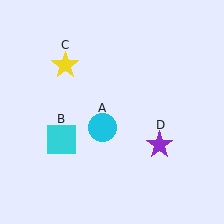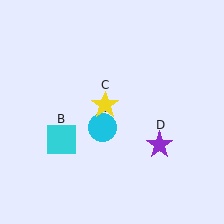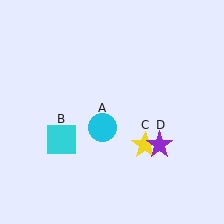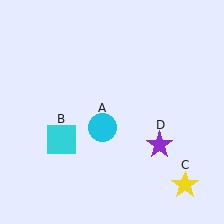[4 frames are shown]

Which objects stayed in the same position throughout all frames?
Cyan circle (object A) and cyan square (object B) and purple star (object D) remained stationary.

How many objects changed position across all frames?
1 object changed position: yellow star (object C).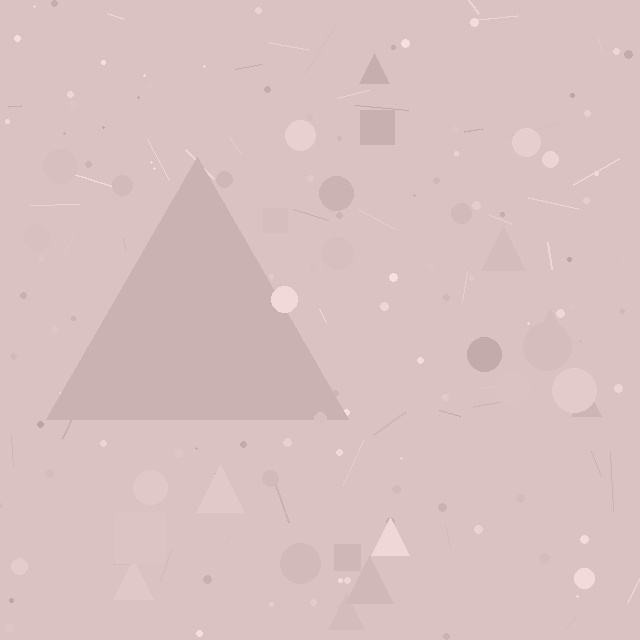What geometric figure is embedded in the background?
A triangle is embedded in the background.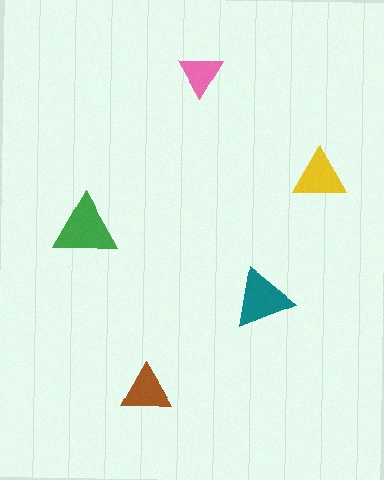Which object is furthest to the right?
The yellow triangle is rightmost.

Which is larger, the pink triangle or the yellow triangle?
The yellow one.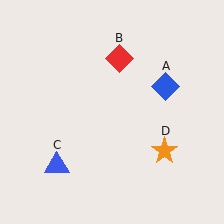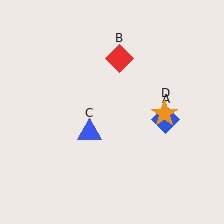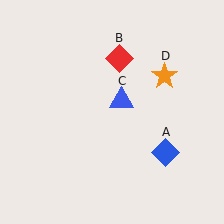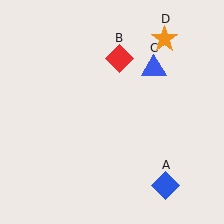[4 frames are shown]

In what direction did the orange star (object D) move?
The orange star (object D) moved up.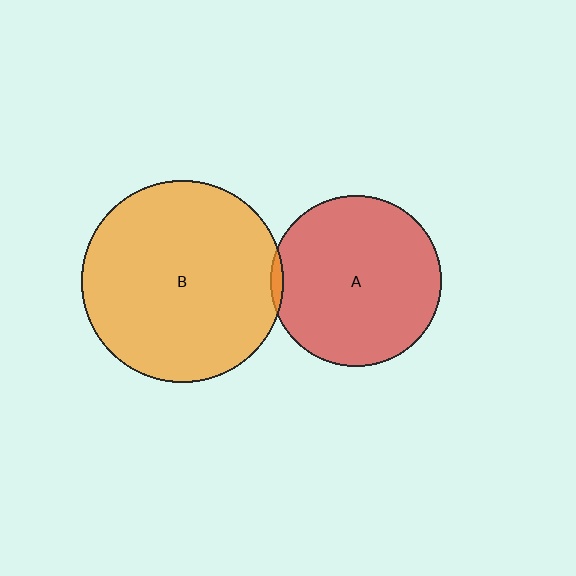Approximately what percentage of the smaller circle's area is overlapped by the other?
Approximately 5%.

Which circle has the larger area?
Circle B (orange).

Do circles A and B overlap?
Yes.